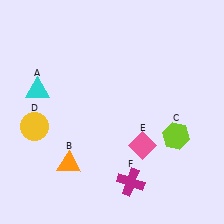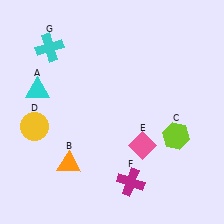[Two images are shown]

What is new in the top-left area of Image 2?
A cyan cross (G) was added in the top-left area of Image 2.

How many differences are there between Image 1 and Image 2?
There is 1 difference between the two images.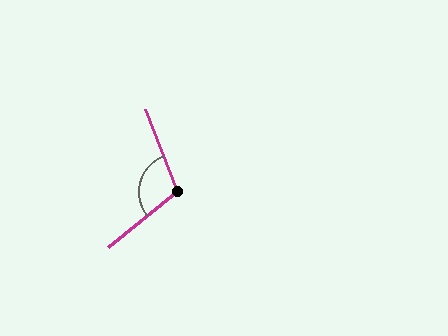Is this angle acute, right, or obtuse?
It is obtuse.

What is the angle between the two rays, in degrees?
Approximately 108 degrees.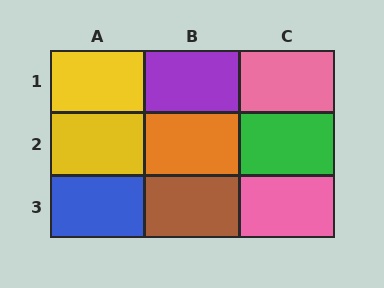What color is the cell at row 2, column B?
Orange.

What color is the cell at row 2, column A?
Yellow.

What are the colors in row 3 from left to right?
Blue, brown, pink.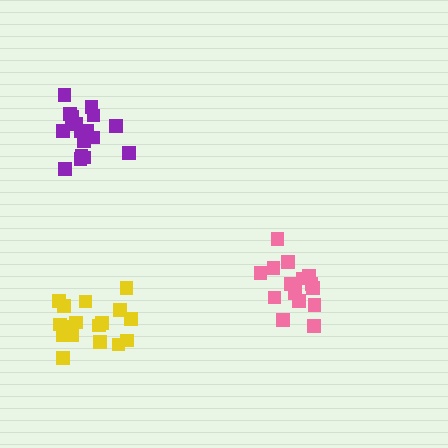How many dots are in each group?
Group 1: 16 dots, Group 2: 17 dots, Group 3: 17 dots (50 total).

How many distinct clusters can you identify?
There are 3 distinct clusters.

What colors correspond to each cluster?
The clusters are colored: pink, purple, yellow.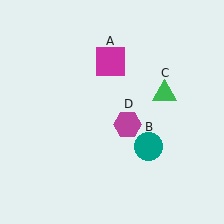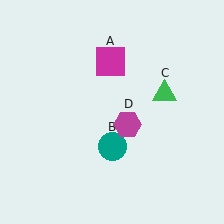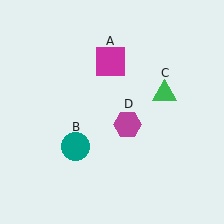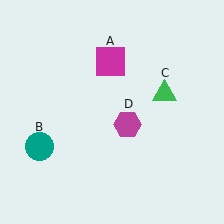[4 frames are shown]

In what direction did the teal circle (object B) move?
The teal circle (object B) moved left.